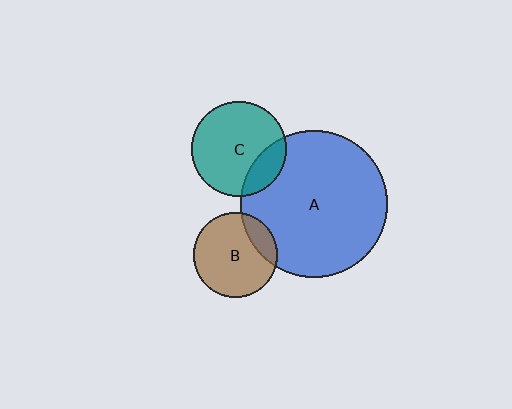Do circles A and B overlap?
Yes.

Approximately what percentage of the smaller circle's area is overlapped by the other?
Approximately 20%.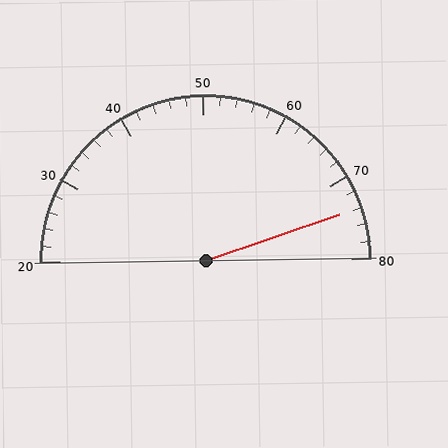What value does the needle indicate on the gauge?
The needle indicates approximately 74.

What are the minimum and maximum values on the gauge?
The gauge ranges from 20 to 80.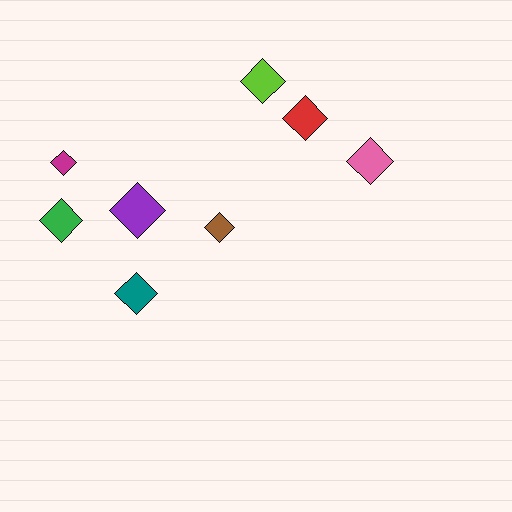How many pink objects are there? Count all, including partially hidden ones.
There is 1 pink object.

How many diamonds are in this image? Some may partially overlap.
There are 8 diamonds.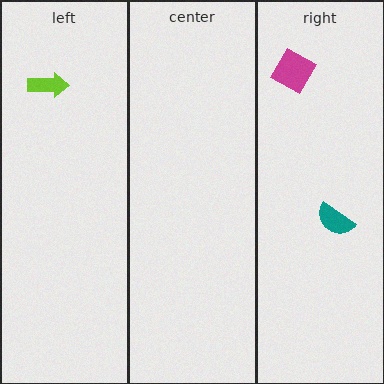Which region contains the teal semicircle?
The right region.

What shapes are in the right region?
The teal semicircle, the magenta square.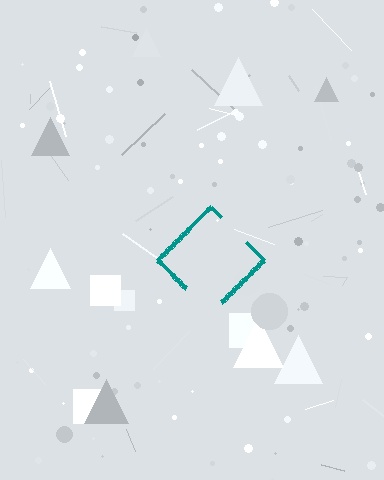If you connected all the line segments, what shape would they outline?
They would outline a diamond.